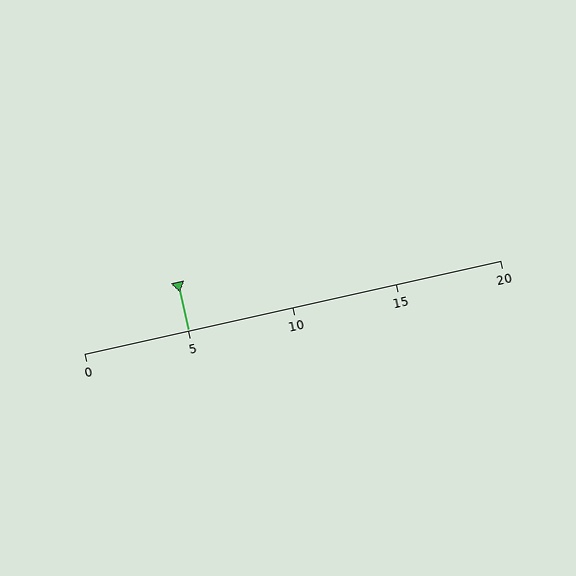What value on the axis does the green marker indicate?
The marker indicates approximately 5.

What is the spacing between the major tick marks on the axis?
The major ticks are spaced 5 apart.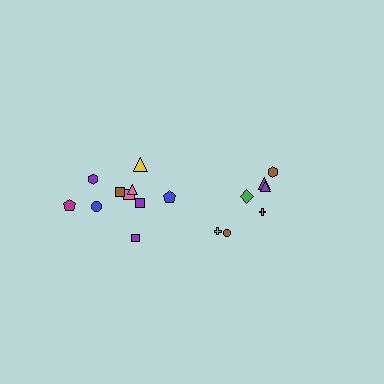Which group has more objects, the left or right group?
The left group.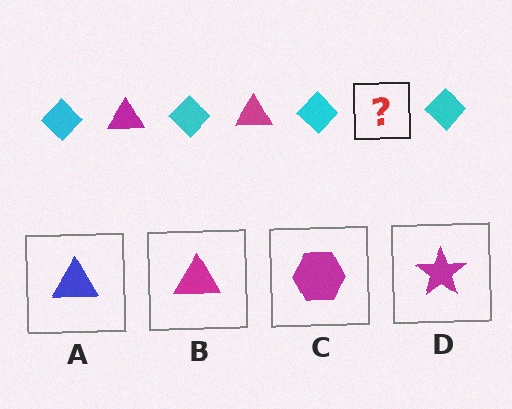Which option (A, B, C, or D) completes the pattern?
B.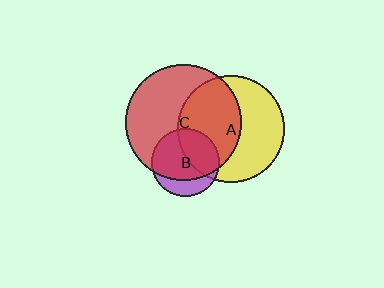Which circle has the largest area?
Circle C (red).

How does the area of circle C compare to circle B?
Approximately 2.9 times.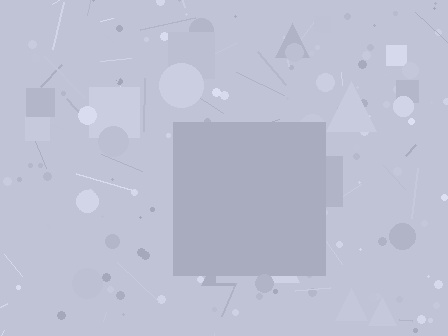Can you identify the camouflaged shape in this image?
The camouflaged shape is a square.